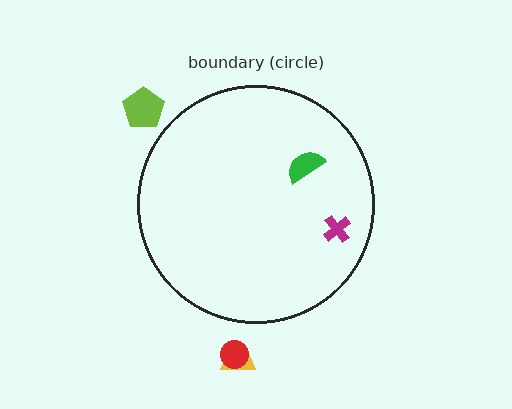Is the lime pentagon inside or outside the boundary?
Outside.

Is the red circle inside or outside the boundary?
Outside.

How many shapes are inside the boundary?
2 inside, 3 outside.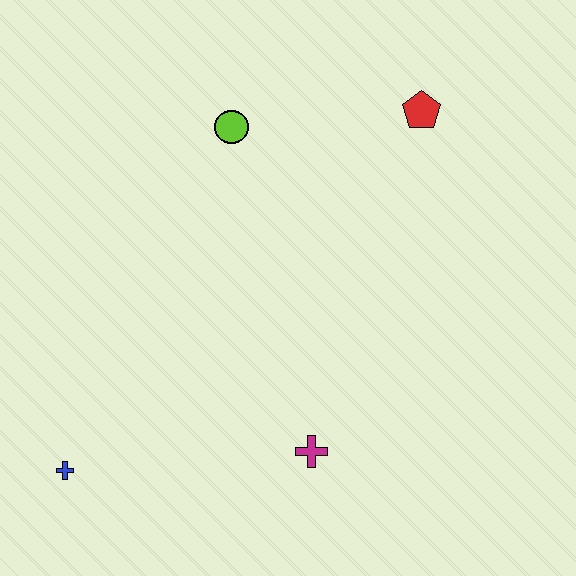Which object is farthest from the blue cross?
The red pentagon is farthest from the blue cross.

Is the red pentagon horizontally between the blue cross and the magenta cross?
No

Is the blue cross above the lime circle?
No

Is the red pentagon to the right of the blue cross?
Yes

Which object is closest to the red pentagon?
The lime circle is closest to the red pentagon.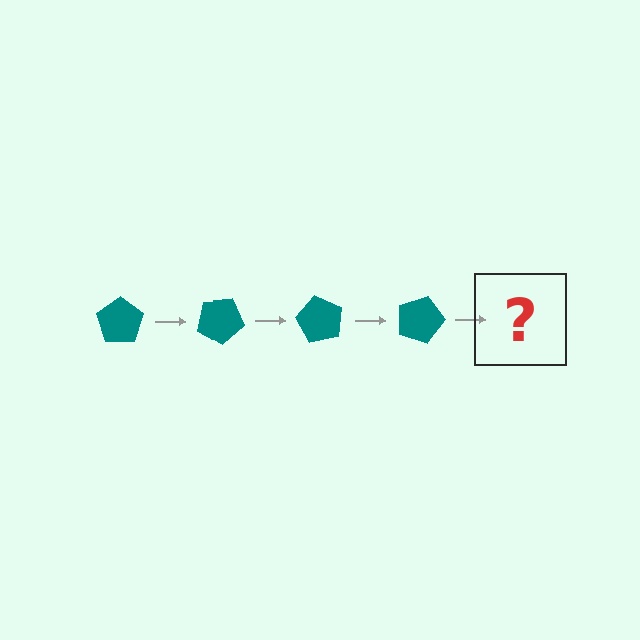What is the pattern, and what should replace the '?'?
The pattern is that the pentagon rotates 30 degrees each step. The '?' should be a teal pentagon rotated 120 degrees.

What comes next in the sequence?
The next element should be a teal pentagon rotated 120 degrees.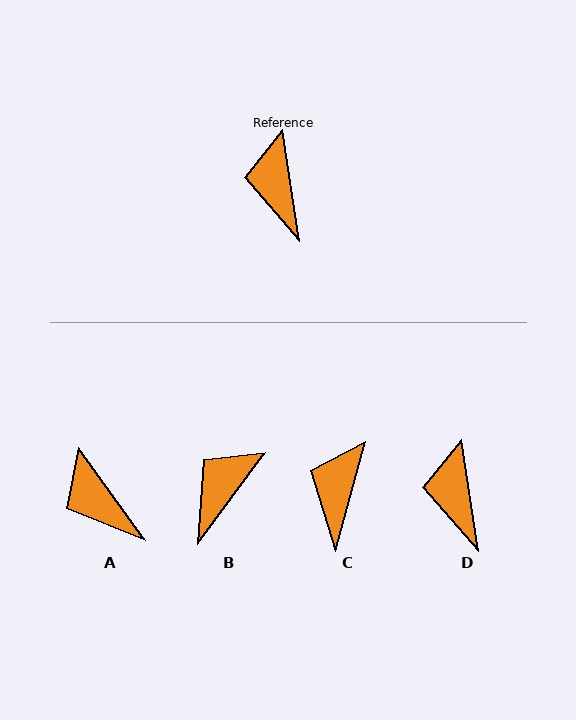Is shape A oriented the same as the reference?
No, it is off by about 27 degrees.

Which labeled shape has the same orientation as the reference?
D.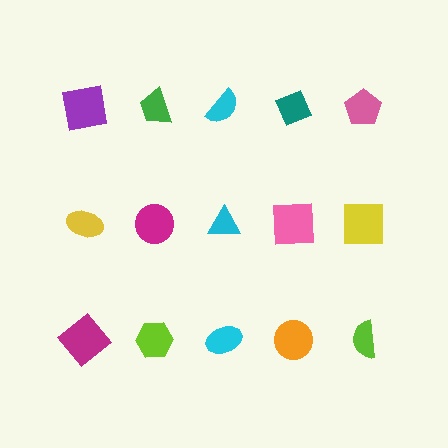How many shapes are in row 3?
5 shapes.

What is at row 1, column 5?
A pink pentagon.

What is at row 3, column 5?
A lime semicircle.